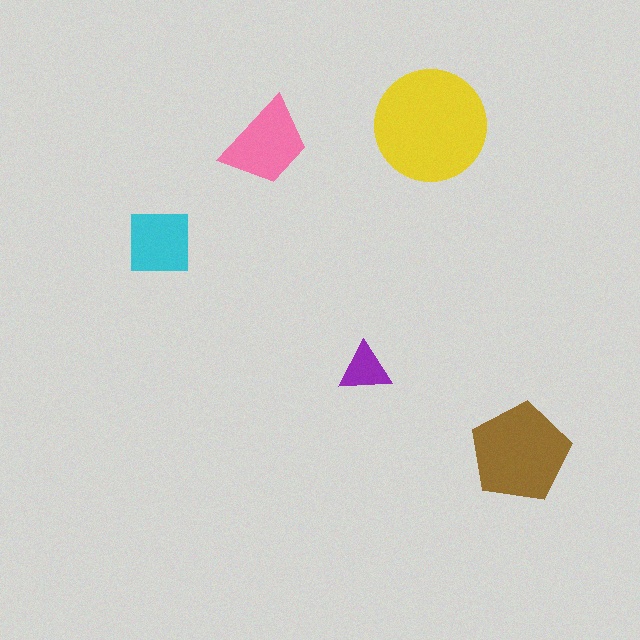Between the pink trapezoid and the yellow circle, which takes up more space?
The yellow circle.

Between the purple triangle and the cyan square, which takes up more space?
The cyan square.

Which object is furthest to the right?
The brown pentagon is rightmost.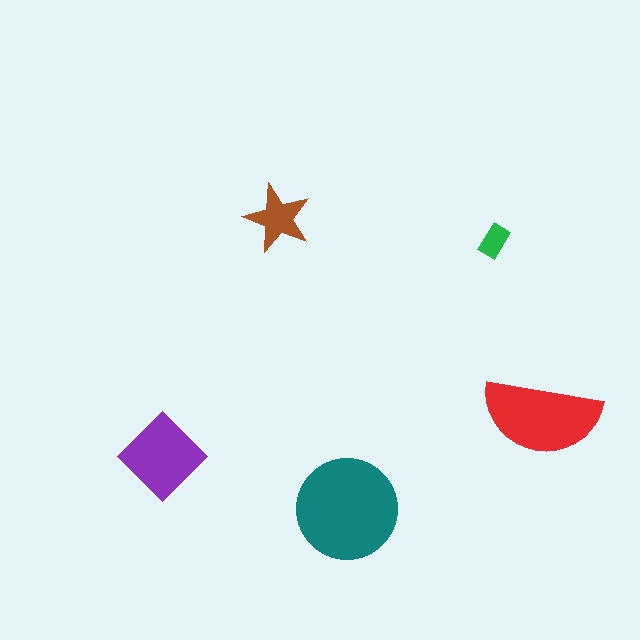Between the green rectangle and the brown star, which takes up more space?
The brown star.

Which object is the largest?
The teal circle.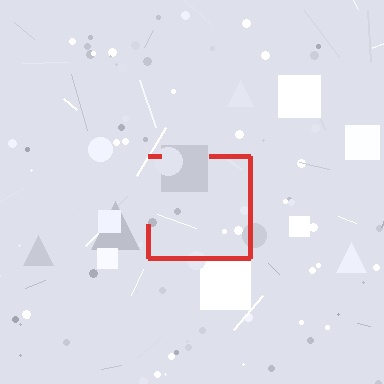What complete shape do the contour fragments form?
The contour fragments form a square.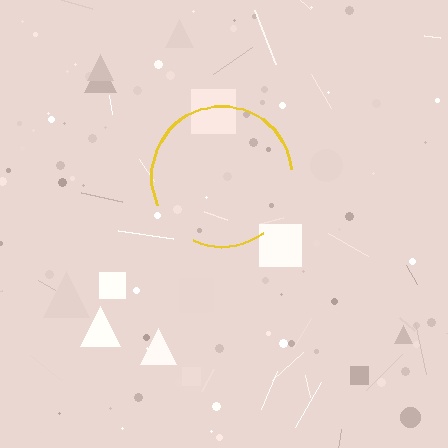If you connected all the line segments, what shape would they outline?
They would outline a circle.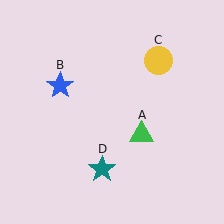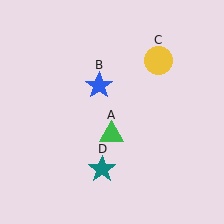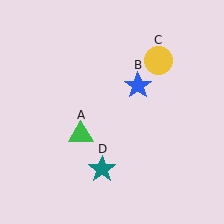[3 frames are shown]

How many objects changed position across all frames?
2 objects changed position: green triangle (object A), blue star (object B).